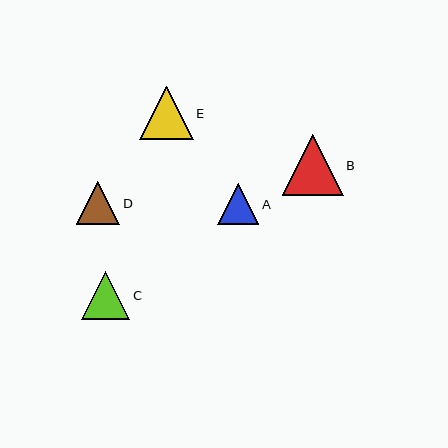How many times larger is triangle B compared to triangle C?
Triangle B is approximately 1.3 times the size of triangle C.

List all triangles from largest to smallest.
From largest to smallest: B, E, C, D, A.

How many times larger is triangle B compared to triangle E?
Triangle B is approximately 1.1 times the size of triangle E.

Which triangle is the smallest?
Triangle A is the smallest with a size of approximately 41 pixels.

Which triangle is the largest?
Triangle B is the largest with a size of approximately 61 pixels.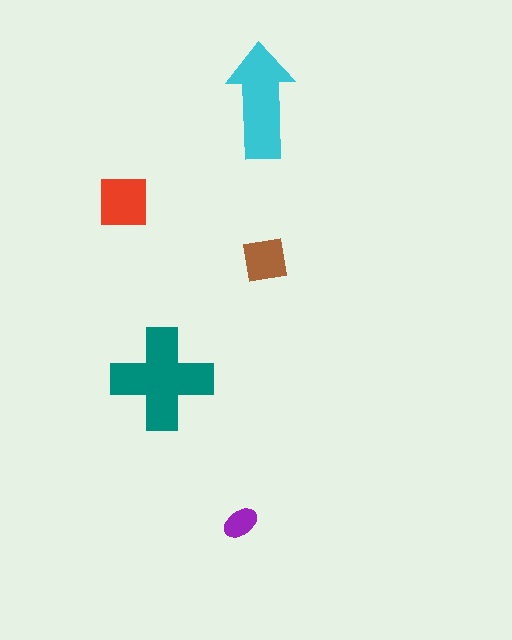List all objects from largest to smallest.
The teal cross, the cyan arrow, the red square, the brown square, the purple ellipse.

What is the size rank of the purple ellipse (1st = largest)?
5th.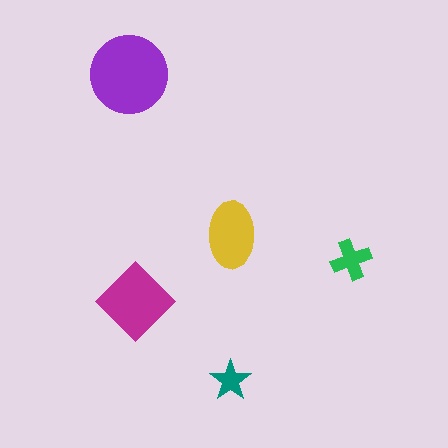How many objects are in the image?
There are 5 objects in the image.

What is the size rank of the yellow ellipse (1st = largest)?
3rd.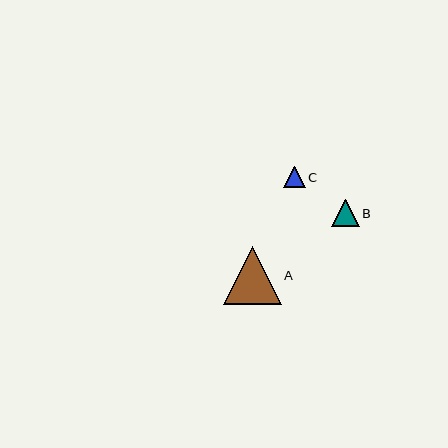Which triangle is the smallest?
Triangle C is the smallest with a size of approximately 22 pixels.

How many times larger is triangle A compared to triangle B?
Triangle A is approximately 2.1 times the size of triangle B.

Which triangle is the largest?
Triangle A is the largest with a size of approximately 58 pixels.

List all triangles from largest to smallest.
From largest to smallest: A, B, C.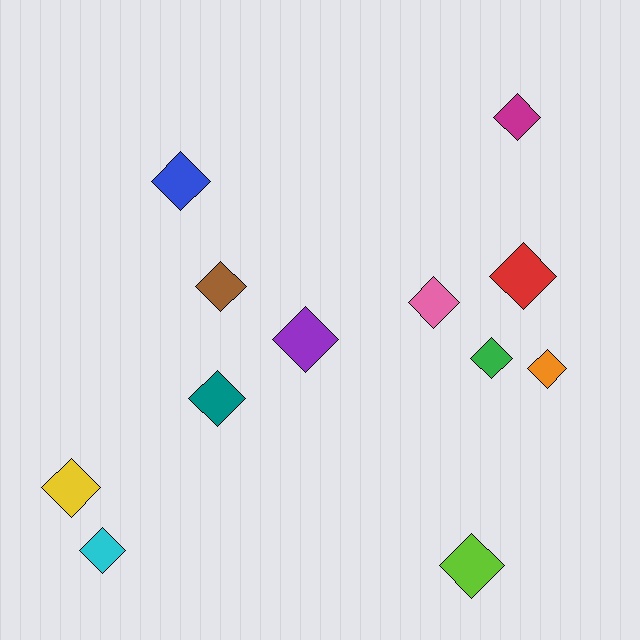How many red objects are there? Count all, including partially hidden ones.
There is 1 red object.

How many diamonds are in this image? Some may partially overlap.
There are 12 diamonds.